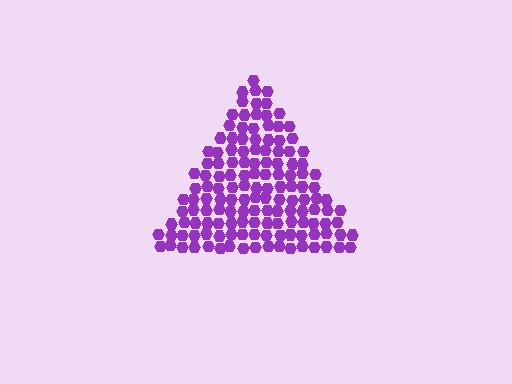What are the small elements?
The small elements are hexagons.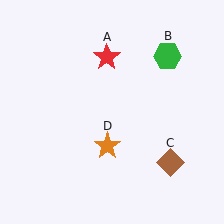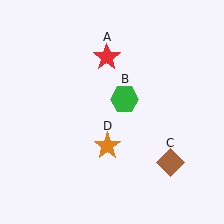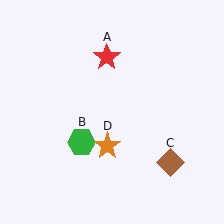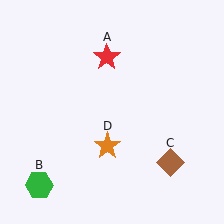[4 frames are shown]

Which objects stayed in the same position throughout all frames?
Red star (object A) and brown diamond (object C) and orange star (object D) remained stationary.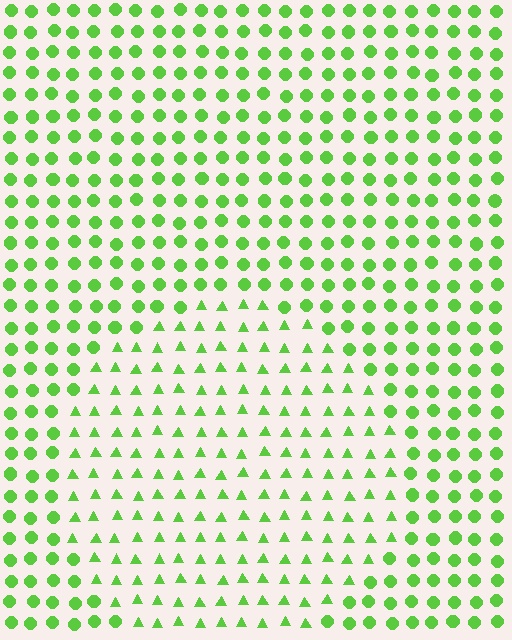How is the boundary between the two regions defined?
The boundary is defined by a change in element shape: triangles inside vs. circles outside. All elements share the same color and spacing.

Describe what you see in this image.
The image is filled with small lime elements arranged in a uniform grid. A circle-shaped region contains triangles, while the surrounding area contains circles. The boundary is defined purely by the change in element shape.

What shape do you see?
I see a circle.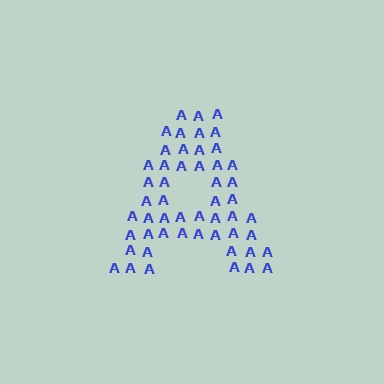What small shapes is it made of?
It is made of small letter A's.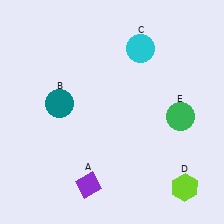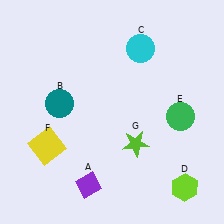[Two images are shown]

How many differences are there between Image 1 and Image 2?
There are 2 differences between the two images.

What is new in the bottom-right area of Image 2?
A lime star (G) was added in the bottom-right area of Image 2.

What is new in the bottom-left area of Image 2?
A yellow square (F) was added in the bottom-left area of Image 2.